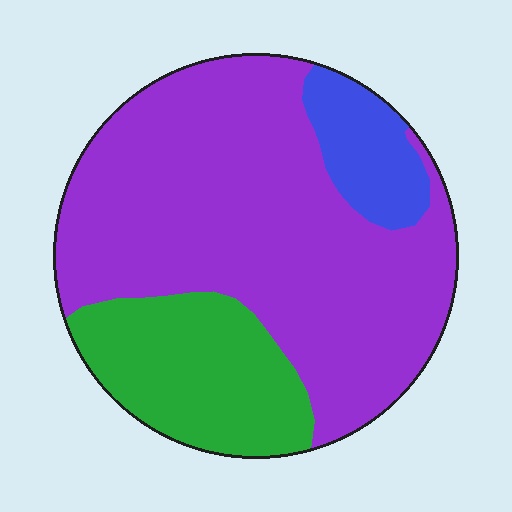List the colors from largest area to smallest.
From largest to smallest: purple, green, blue.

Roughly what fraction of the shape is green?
Green takes up about one quarter (1/4) of the shape.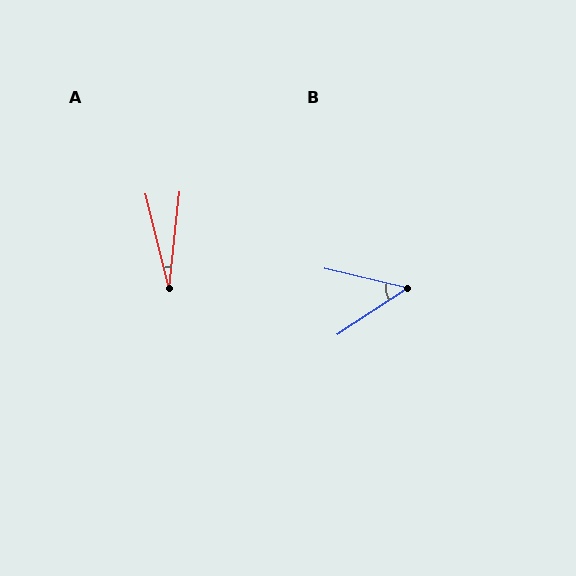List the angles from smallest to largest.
A (20°), B (47°).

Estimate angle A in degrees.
Approximately 20 degrees.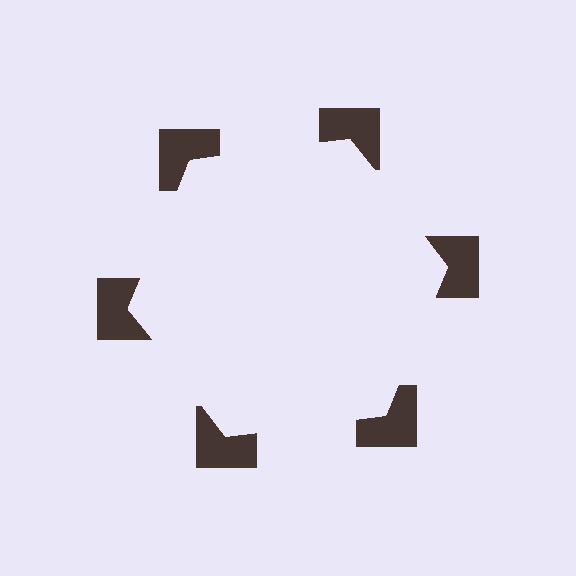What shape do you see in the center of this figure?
An illusory hexagon — its edges are inferred from the aligned wedge cuts in the notched squares, not physically drawn.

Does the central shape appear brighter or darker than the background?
It typically appears slightly brighter than the background, even though no actual brightness change is drawn.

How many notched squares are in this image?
There are 6 — one at each vertex of the illusory hexagon.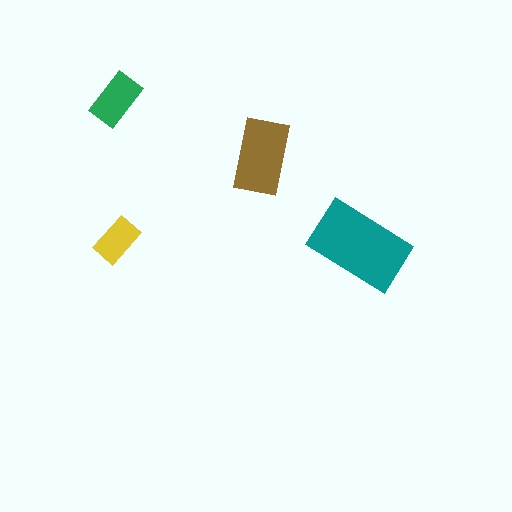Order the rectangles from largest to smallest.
the teal one, the brown one, the green one, the yellow one.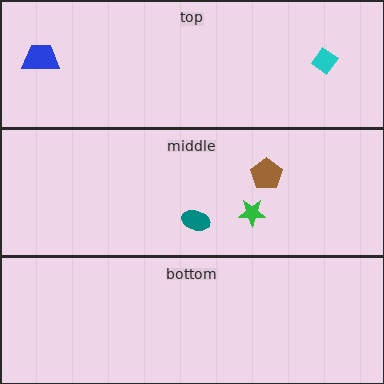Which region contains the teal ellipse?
The middle region.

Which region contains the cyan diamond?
The top region.